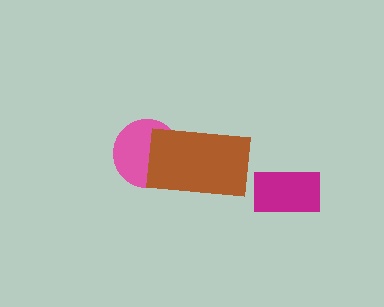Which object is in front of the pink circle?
The brown rectangle is in front of the pink circle.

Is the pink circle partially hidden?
Yes, it is partially covered by another shape.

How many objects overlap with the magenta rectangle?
0 objects overlap with the magenta rectangle.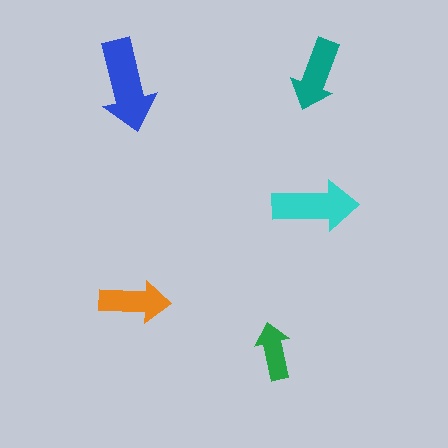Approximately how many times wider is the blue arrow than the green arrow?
About 1.5 times wider.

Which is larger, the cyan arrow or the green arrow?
The cyan one.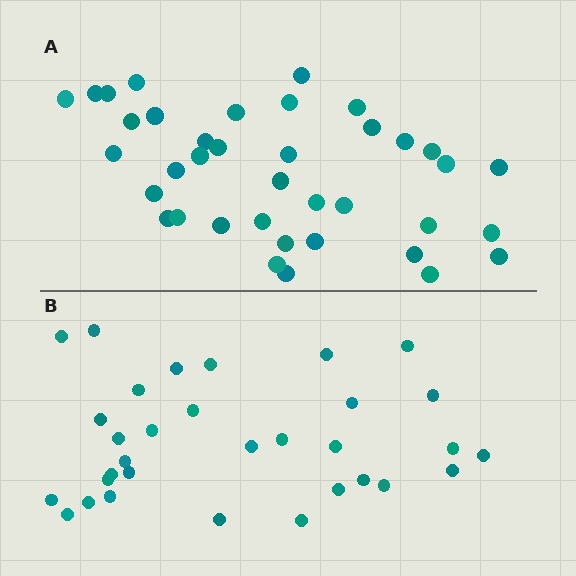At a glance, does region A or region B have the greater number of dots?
Region A (the top region) has more dots.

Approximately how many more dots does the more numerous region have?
Region A has about 6 more dots than region B.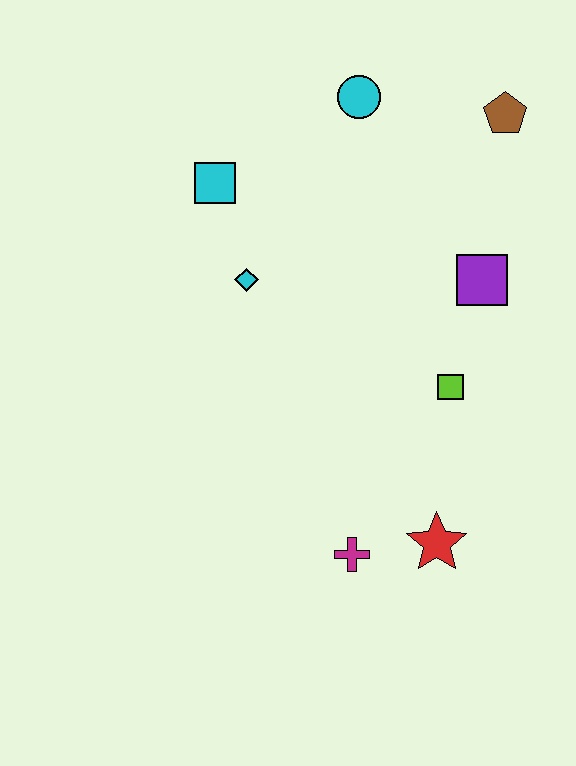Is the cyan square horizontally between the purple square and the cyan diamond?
No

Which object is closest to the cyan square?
The cyan diamond is closest to the cyan square.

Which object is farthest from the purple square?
The magenta cross is farthest from the purple square.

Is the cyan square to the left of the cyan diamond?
Yes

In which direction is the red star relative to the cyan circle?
The red star is below the cyan circle.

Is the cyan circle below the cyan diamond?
No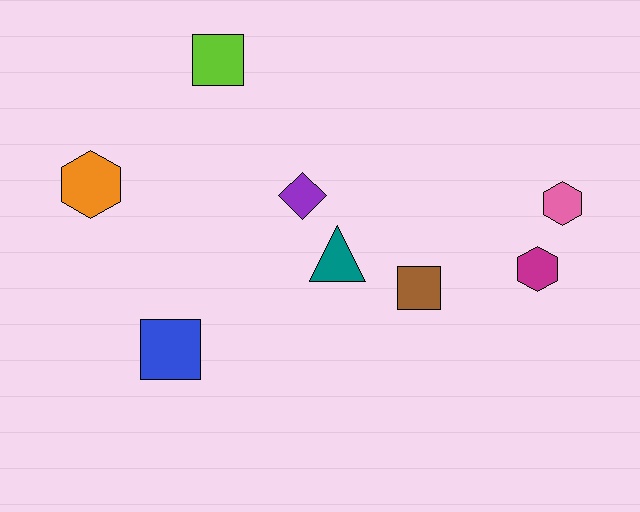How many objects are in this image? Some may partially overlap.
There are 8 objects.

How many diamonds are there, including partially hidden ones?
There is 1 diamond.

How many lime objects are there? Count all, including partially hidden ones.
There is 1 lime object.